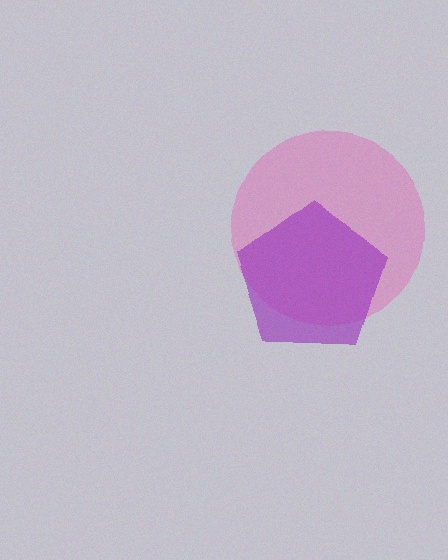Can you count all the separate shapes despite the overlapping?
Yes, there are 2 separate shapes.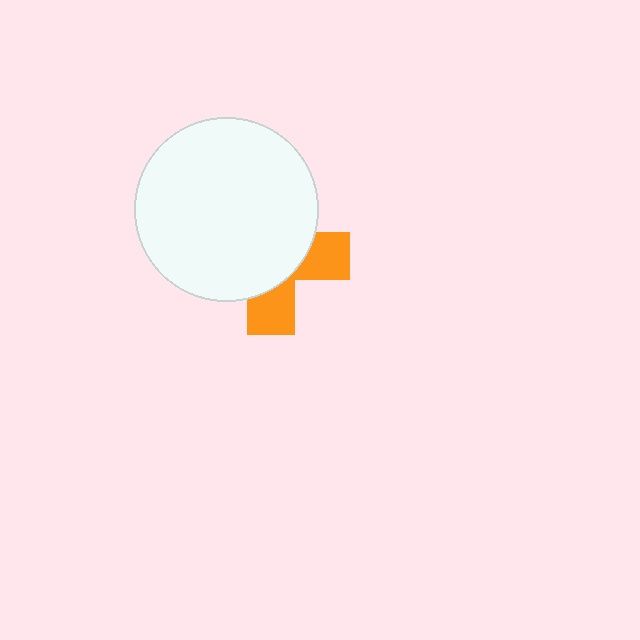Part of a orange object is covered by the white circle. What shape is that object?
It is a cross.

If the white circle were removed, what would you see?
You would see the complete orange cross.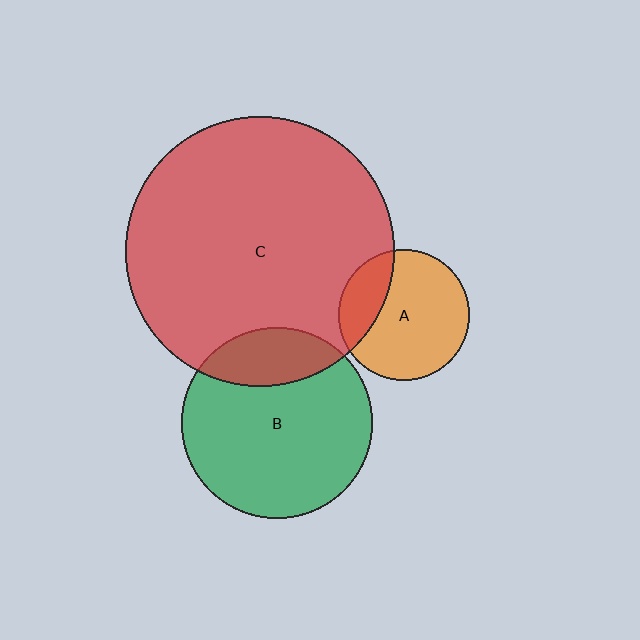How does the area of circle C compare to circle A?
Approximately 4.2 times.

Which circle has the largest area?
Circle C (red).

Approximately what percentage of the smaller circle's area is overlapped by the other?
Approximately 25%.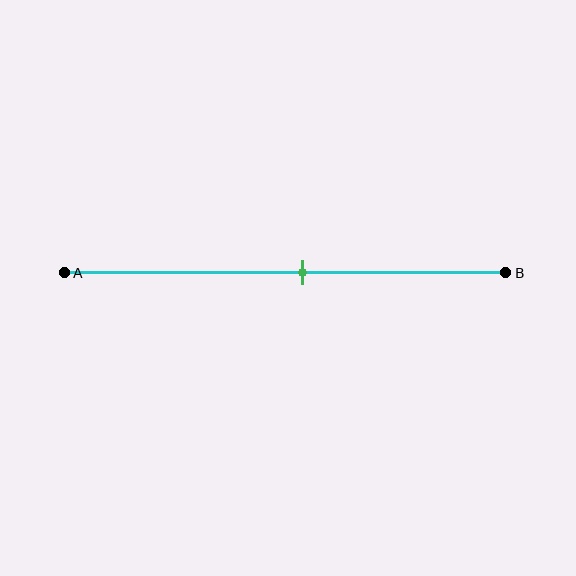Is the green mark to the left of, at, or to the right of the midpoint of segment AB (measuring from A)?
The green mark is to the right of the midpoint of segment AB.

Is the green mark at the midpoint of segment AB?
No, the mark is at about 55% from A, not at the 50% midpoint.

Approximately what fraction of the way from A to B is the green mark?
The green mark is approximately 55% of the way from A to B.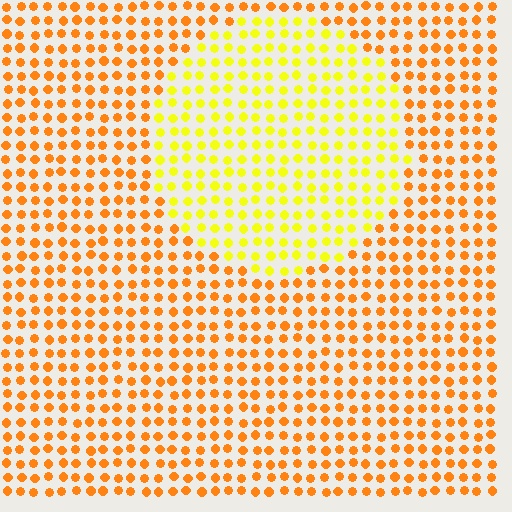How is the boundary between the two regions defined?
The boundary is defined purely by a slight shift in hue (about 35 degrees). Spacing, size, and orientation are identical on both sides.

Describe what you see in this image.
The image is filled with small orange elements in a uniform arrangement. A circle-shaped region is visible where the elements are tinted to a slightly different hue, forming a subtle color boundary.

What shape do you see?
I see a circle.